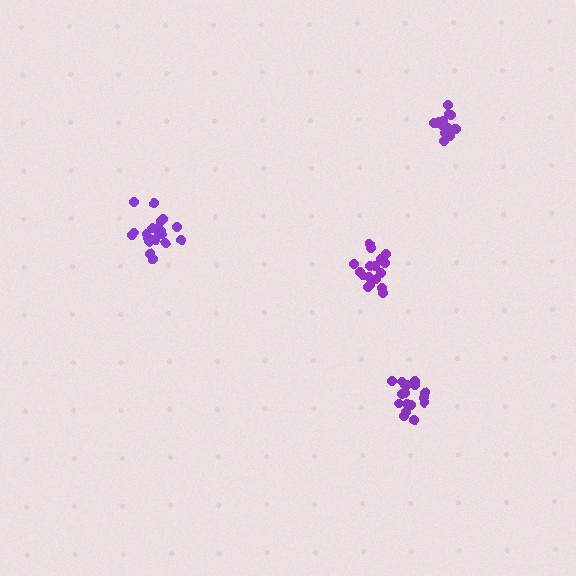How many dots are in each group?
Group 1: 17 dots, Group 2: 14 dots, Group 3: 17 dots, Group 4: 20 dots (68 total).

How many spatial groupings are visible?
There are 4 spatial groupings.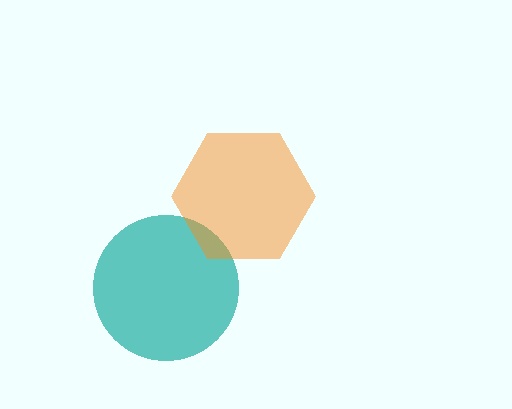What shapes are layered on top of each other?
The layered shapes are: a teal circle, an orange hexagon.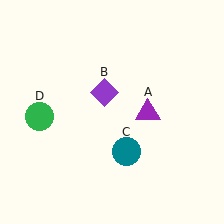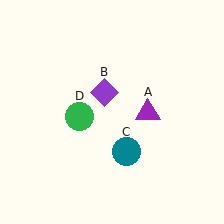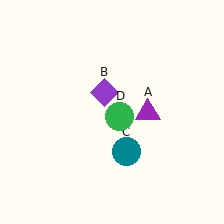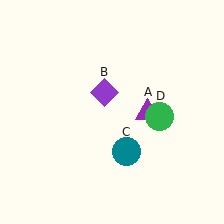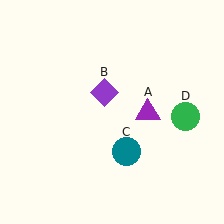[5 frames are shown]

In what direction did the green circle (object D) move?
The green circle (object D) moved right.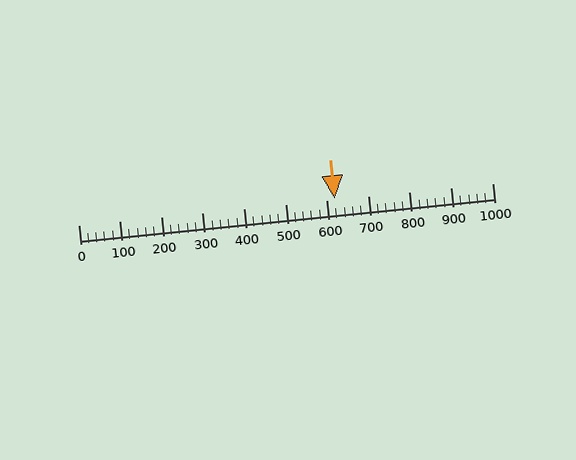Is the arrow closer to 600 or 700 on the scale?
The arrow is closer to 600.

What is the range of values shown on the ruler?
The ruler shows values from 0 to 1000.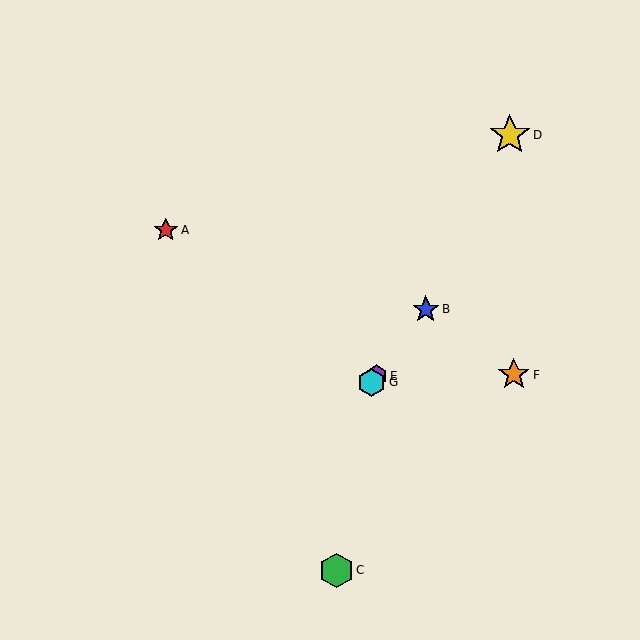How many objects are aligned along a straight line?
3 objects (B, E, G) are aligned along a straight line.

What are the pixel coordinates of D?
Object D is at (510, 135).